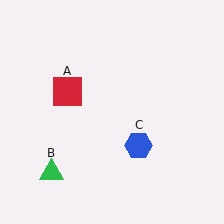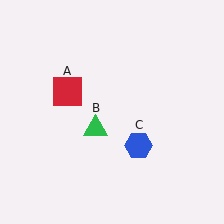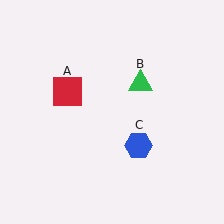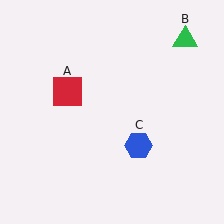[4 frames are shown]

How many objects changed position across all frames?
1 object changed position: green triangle (object B).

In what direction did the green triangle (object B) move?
The green triangle (object B) moved up and to the right.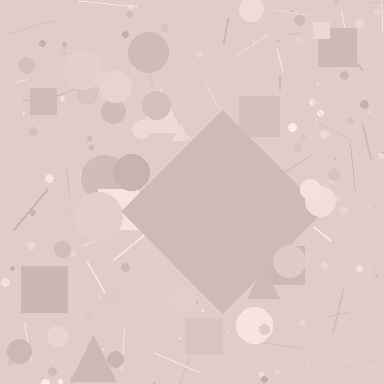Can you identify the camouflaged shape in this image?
The camouflaged shape is a diamond.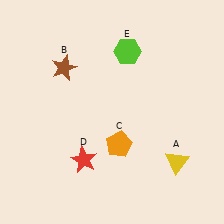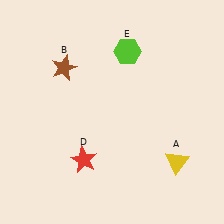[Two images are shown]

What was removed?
The orange pentagon (C) was removed in Image 2.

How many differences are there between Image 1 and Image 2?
There is 1 difference between the two images.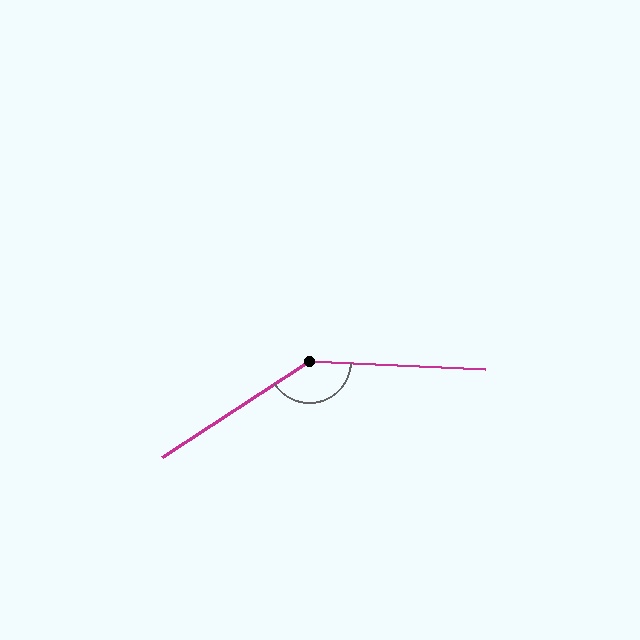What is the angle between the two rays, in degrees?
Approximately 144 degrees.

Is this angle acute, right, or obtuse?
It is obtuse.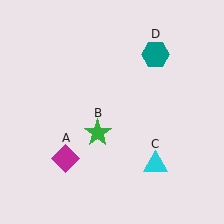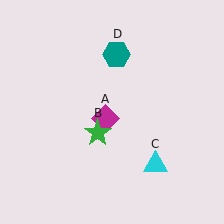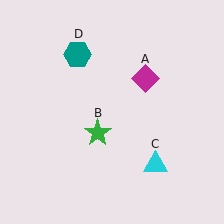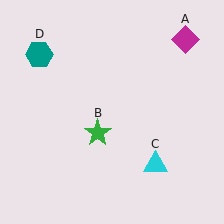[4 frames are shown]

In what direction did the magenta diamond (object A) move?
The magenta diamond (object A) moved up and to the right.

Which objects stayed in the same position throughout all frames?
Green star (object B) and cyan triangle (object C) remained stationary.